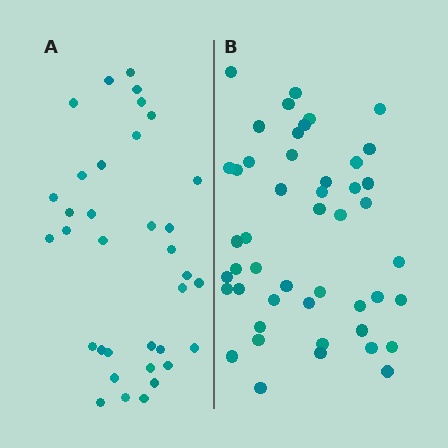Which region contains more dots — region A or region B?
Region B (the right region) has more dots.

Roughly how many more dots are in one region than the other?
Region B has roughly 12 or so more dots than region A.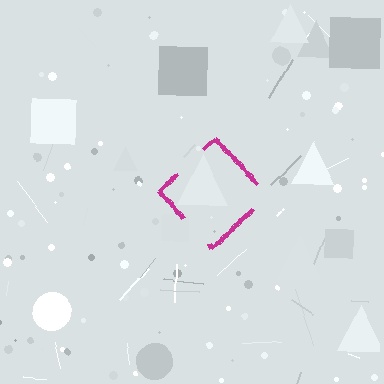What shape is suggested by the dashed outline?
The dashed outline suggests a diamond.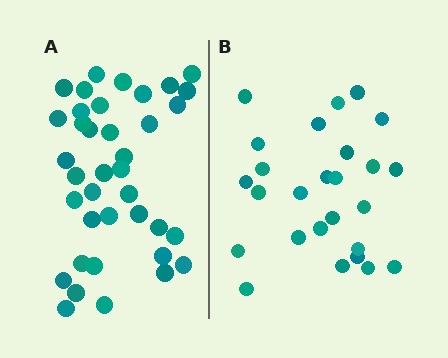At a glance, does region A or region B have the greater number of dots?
Region A (the left region) has more dots.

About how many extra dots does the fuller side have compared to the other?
Region A has roughly 12 or so more dots than region B.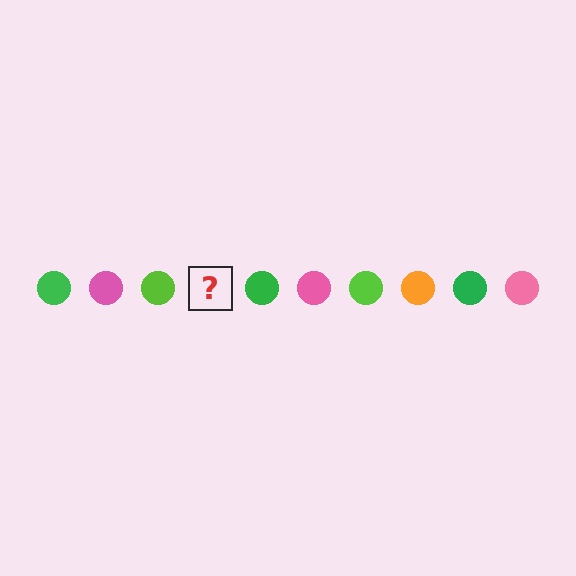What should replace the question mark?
The question mark should be replaced with an orange circle.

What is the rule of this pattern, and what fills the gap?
The rule is that the pattern cycles through green, pink, lime, orange circles. The gap should be filled with an orange circle.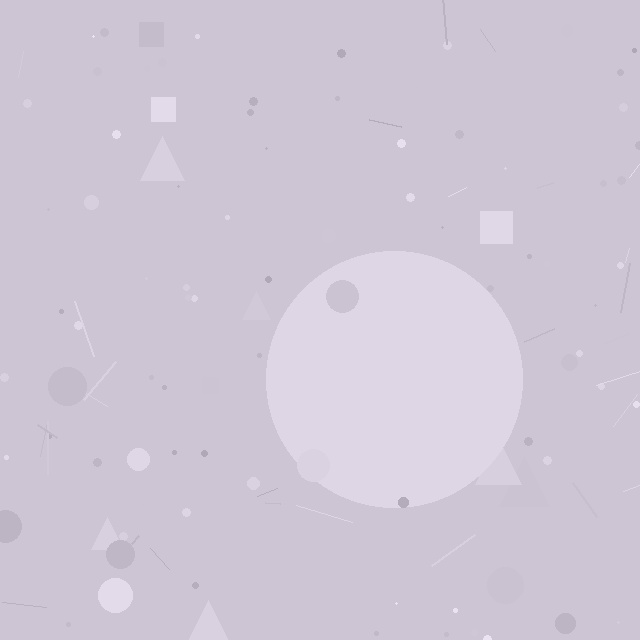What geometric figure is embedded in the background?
A circle is embedded in the background.